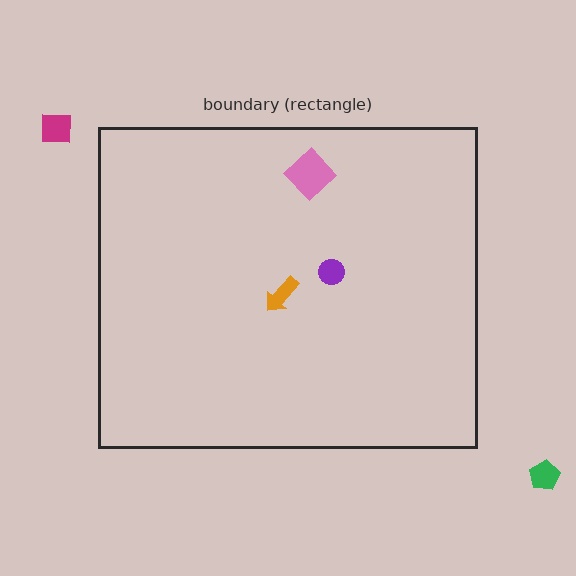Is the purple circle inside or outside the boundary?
Inside.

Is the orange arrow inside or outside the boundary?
Inside.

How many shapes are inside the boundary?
3 inside, 2 outside.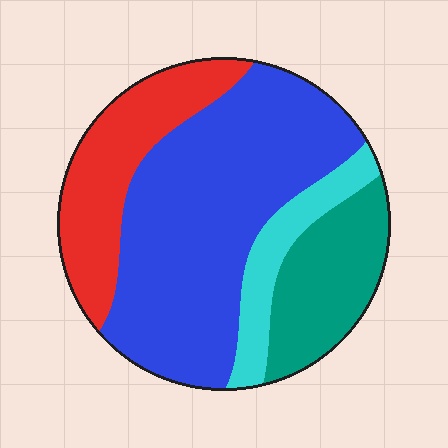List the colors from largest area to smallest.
From largest to smallest: blue, red, teal, cyan.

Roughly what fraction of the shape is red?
Red takes up about one fifth (1/5) of the shape.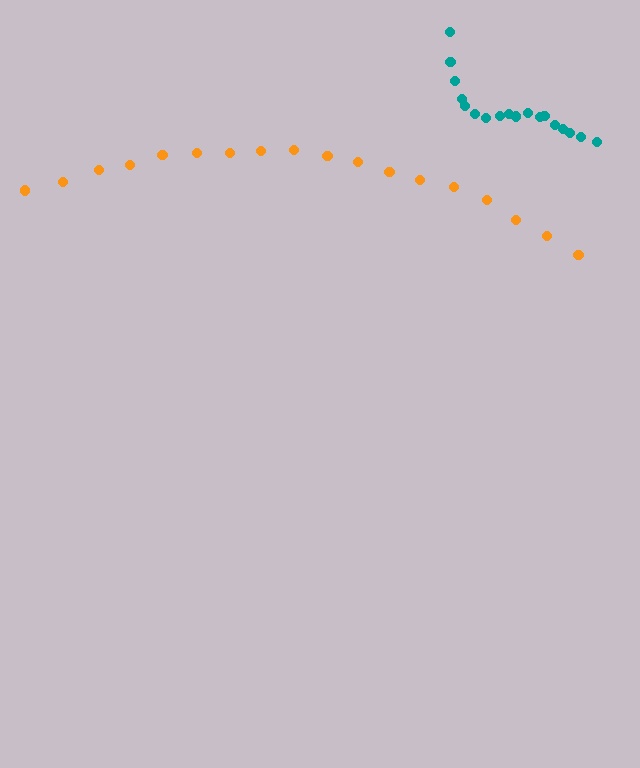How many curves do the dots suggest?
There are 2 distinct paths.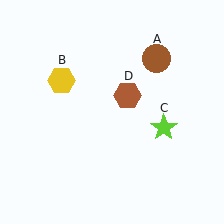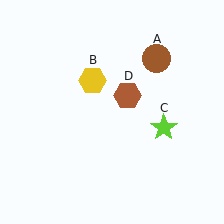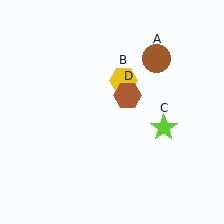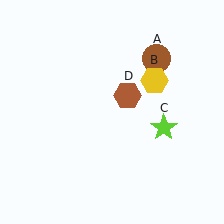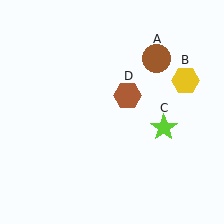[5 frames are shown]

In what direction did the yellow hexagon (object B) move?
The yellow hexagon (object B) moved right.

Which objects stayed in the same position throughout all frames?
Brown circle (object A) and lime star (object C) and brown hexagon (object D) remained stationary.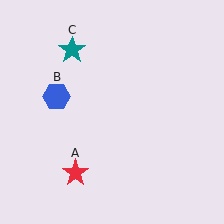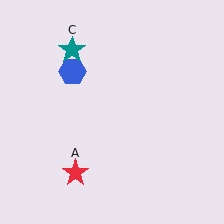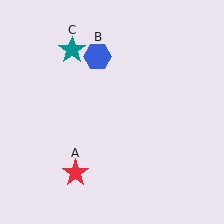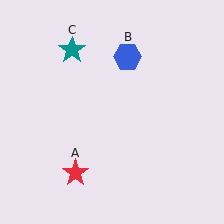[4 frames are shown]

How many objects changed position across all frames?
1 object changed position: blue hexagon (object B).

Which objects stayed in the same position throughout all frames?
Red star (object A) and teal star (object C) remained stationary.